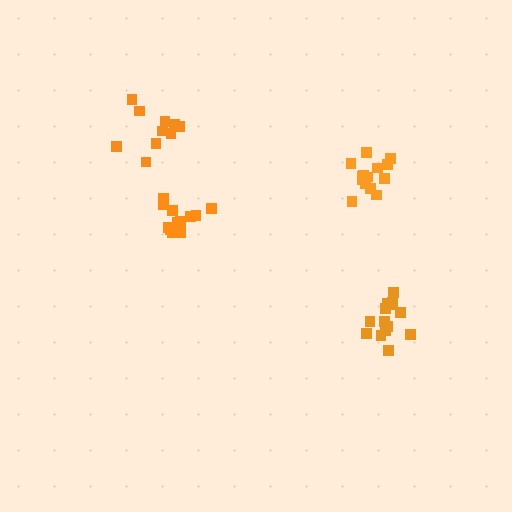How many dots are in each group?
Group 1: 14 dots, Group 2: 14 dots, Group 3: 14 dots, Group 4: 10 dots (52 total).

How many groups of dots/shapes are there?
There are 4 groups.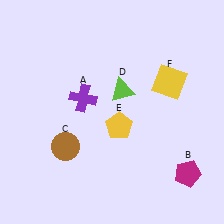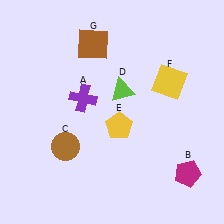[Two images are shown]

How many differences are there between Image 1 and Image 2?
There is 1 difference between the two images.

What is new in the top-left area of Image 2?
A brown square (G) was added in the top-left area of Image 2.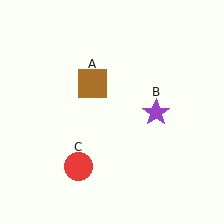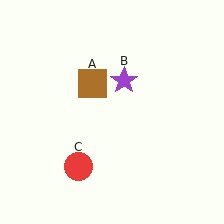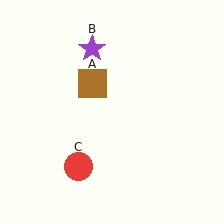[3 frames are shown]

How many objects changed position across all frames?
1 object changed position: purple star (object B).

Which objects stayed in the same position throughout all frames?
Brown square (object A) and red circle (object C) remained stationary.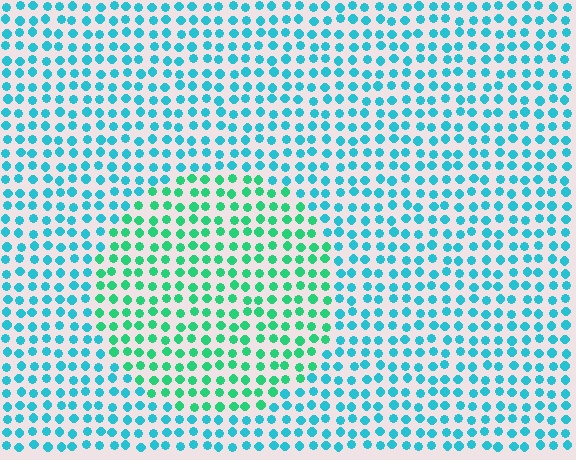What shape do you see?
I see a circle.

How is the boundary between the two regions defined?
The boundary is defined purely by a slight shift in hue (about 36 degrees). Spacing, size, and orientation are identical on both sides.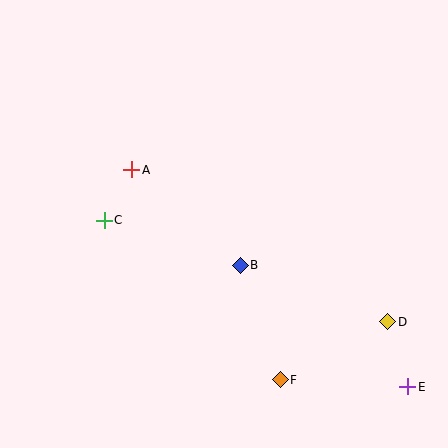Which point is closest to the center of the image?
Point B at (240, 265) is closest to the center.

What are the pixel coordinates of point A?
Point A is at (132, 170).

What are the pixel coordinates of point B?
Point B is at (240, 265).